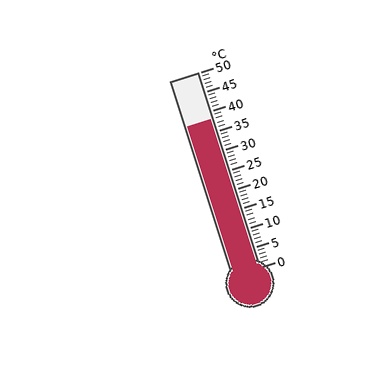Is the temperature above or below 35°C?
The temperature is above 35°C.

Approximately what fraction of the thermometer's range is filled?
The thermometer is filled to approximately 75% of its range.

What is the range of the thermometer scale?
The thermometer scale ranges from 0°C to 50°C.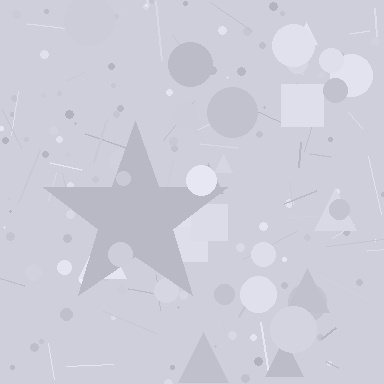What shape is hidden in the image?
A star is hidden in the image.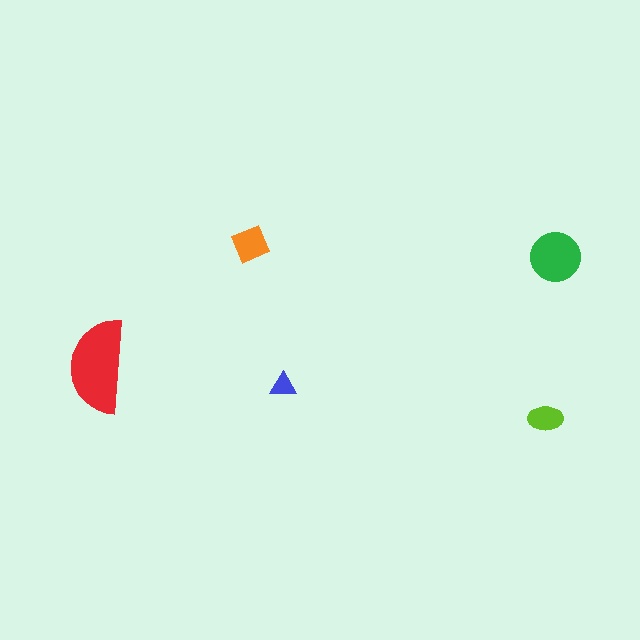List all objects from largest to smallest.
The red semicircle, the green circle, the orange diamond, the lime ellipse, the blue triangle.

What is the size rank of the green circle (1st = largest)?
2nd.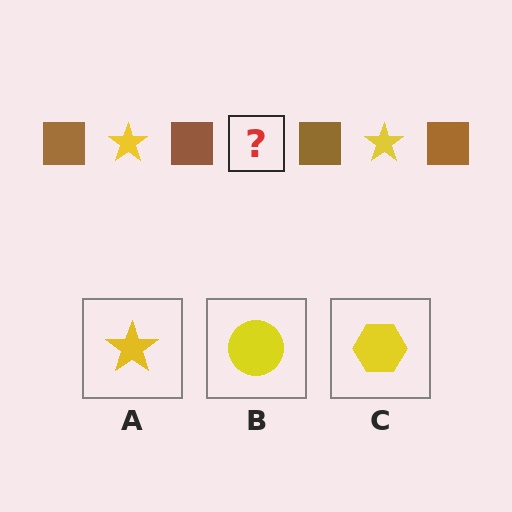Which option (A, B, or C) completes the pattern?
A.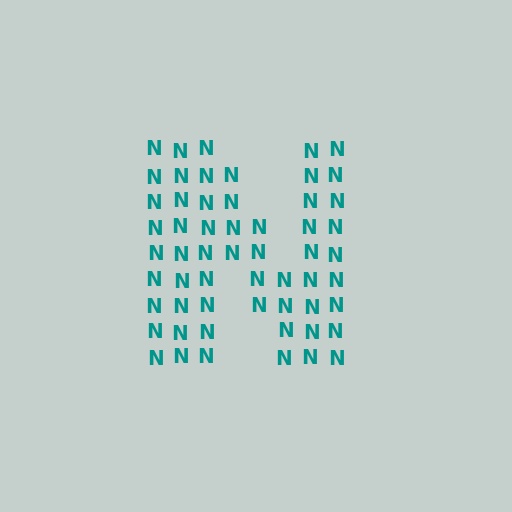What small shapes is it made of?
It is made of small letter N's.